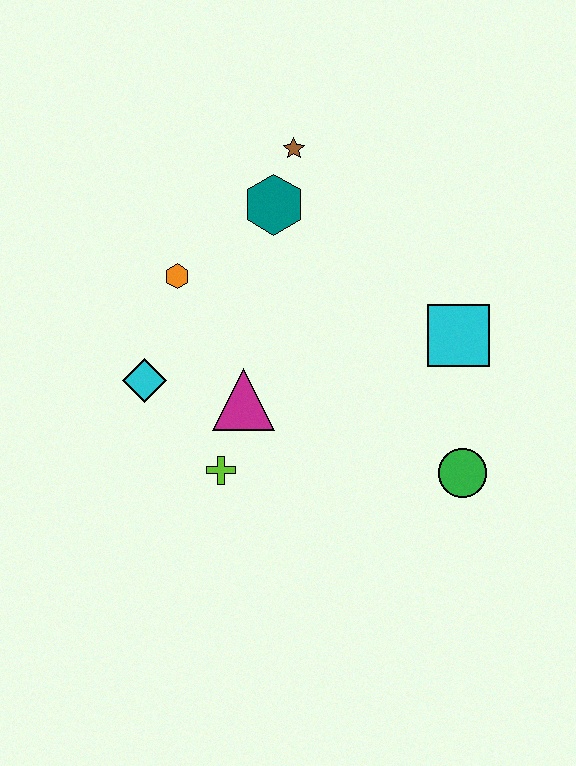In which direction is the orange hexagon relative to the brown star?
The orange hexagon is below the brown star.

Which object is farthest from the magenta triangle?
The brown star is farthest from the magenta triangle.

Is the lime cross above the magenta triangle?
No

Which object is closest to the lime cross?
The magenta triangle is closest to the lime cross.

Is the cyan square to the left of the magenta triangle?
No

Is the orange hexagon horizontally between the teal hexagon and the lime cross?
No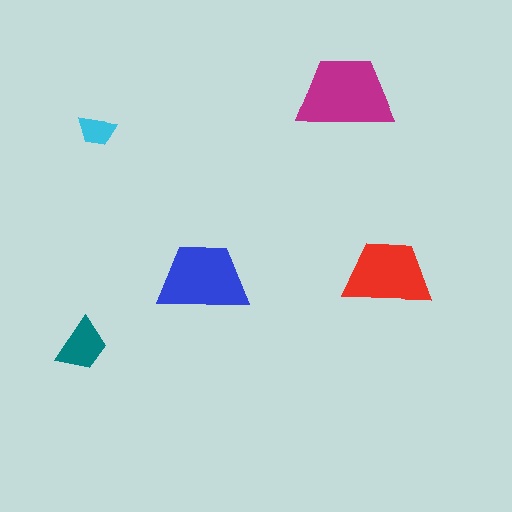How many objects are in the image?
There are 5 objects in the image.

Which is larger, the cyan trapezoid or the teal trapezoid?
The teal one.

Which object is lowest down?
The teal trapezoid is bottommost.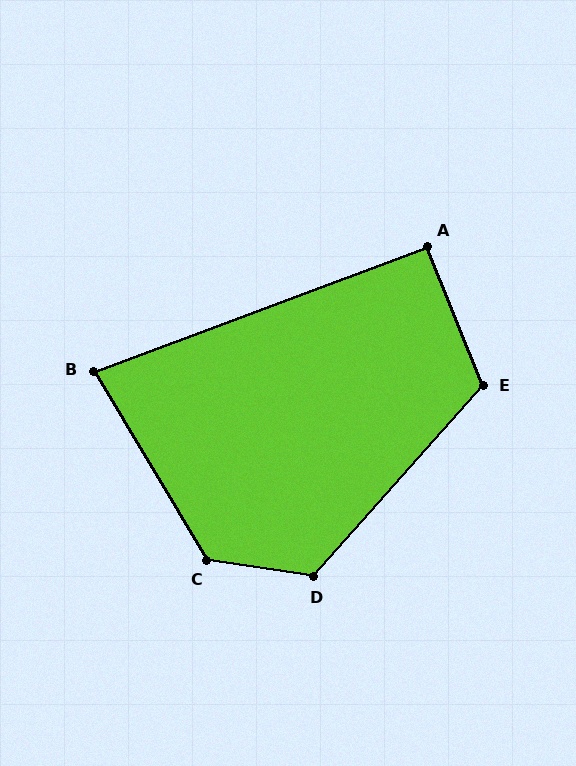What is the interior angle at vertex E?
Approximately 117 degrees (obtuse).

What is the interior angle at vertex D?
Approximately 123 degrees (obtuse).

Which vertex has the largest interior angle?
C, at approximately 130 degrees.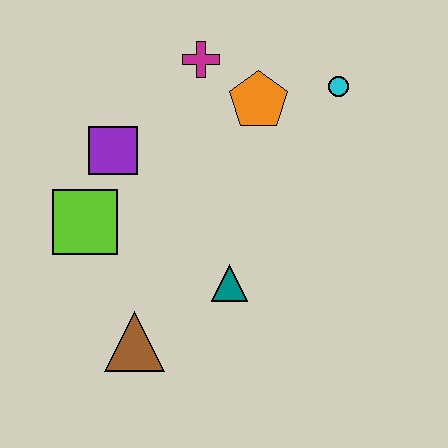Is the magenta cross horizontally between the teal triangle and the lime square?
Yes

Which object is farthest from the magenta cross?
The brown triangle is farthest from the magenta cross.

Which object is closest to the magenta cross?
The orange pentagon is closest to the magenta cross.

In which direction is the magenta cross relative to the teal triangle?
The magenta cross is above the teal triangle.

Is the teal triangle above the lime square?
No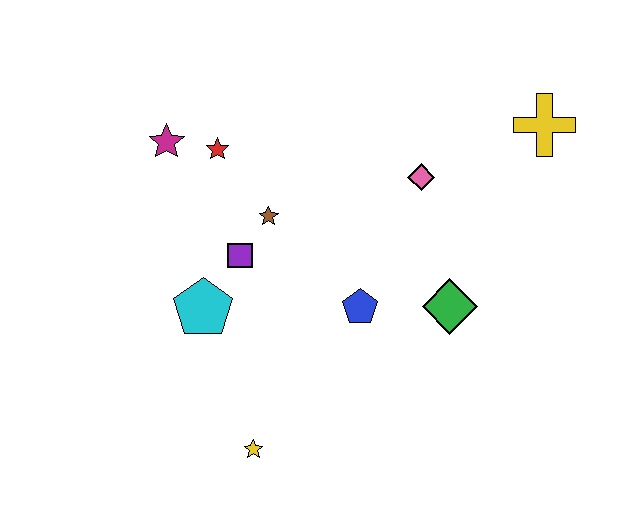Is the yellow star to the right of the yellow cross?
No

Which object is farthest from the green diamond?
The magenta star is farthest from the green diamond.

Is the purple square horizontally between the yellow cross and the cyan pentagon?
Yes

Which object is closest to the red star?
The magenta star is closest to the red star.